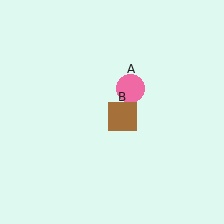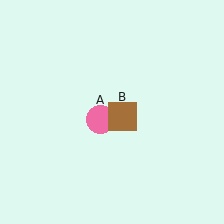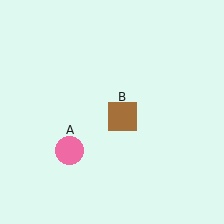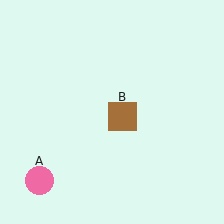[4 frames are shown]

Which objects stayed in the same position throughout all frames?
Brown square (object B) remained stationary.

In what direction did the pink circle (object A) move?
The pink circle (object A) moved down and to the left.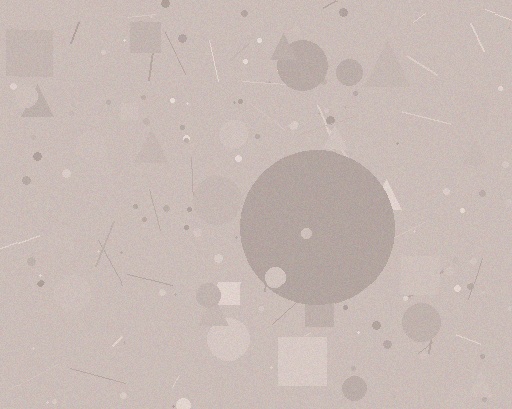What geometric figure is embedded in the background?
A circle is embedded in the background.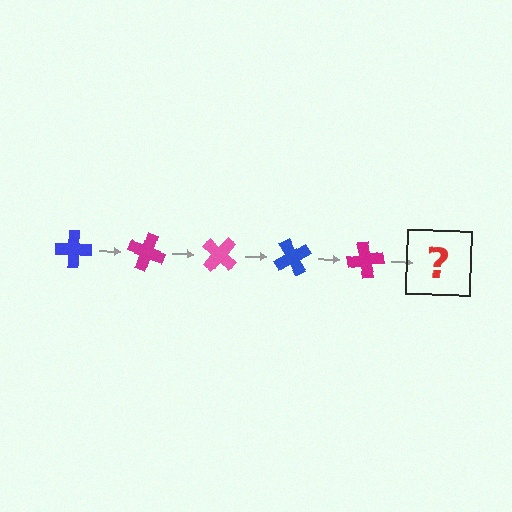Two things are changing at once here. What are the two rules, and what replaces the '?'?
The two rules are that it rotates 20 degrees each step and the color cycles through blue, magenta, and pink. The '?' should be a pink cross, rotated 100 degrees from the start.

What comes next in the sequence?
The next element should be a pink cross, rotated 100 degrees from the start.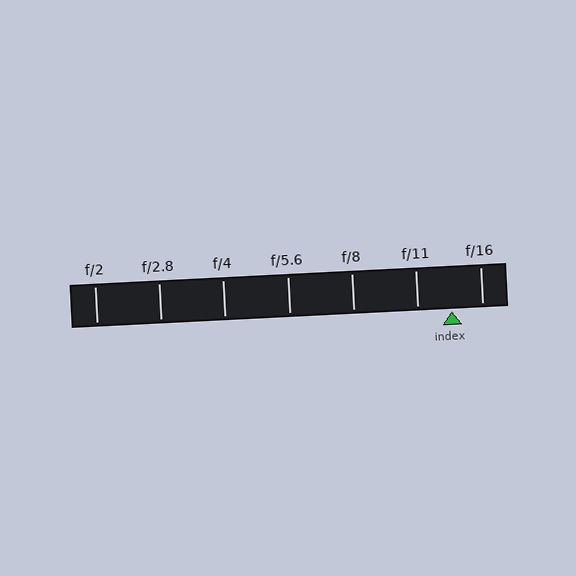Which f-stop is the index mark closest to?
The index mark is closest to f/16.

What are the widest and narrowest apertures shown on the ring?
The widest aperture shown is f/2 and the narrowest is f/16.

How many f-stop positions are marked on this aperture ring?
There are 7 f-stop positions marked.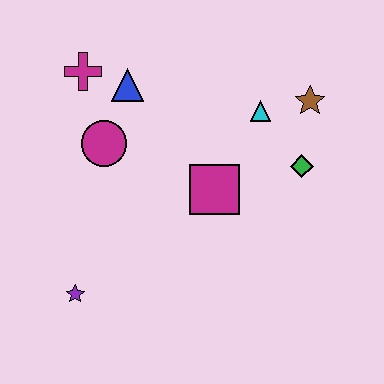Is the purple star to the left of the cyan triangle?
Yes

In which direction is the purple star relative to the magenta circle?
The purple star is below the magenta circle.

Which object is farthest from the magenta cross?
The green diamond is farthest from the magenta cross.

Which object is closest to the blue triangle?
The magenta cross is closest to the blue triangle.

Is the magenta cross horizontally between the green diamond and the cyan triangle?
No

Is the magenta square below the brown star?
Yes